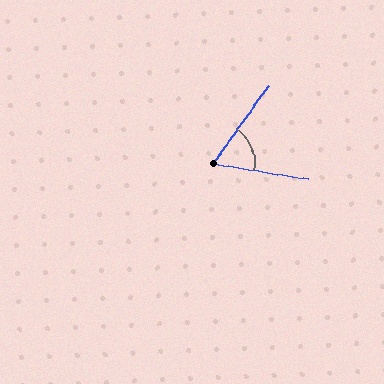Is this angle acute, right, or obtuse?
It is acute.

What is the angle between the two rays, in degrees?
Approximately 64 degrees.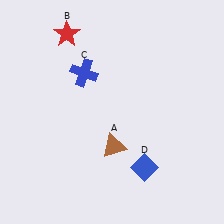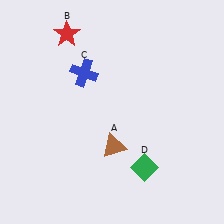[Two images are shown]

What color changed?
The diamond (D) changed from blue in Image 1 to green in Image 2.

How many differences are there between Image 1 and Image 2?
There is 1 difference between the two images.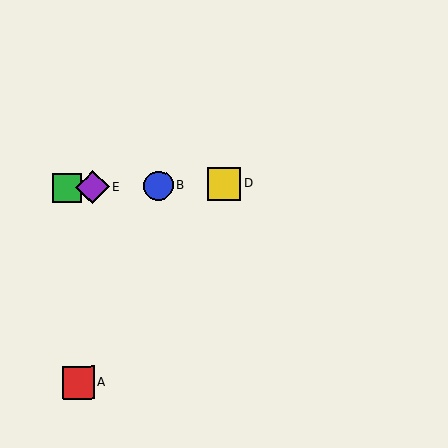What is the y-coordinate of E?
Object E is at y≈187.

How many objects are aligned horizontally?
4 objects (B, C, D, E) are aligned horizontally.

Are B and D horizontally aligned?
Yes, both are at y≈185.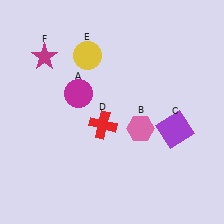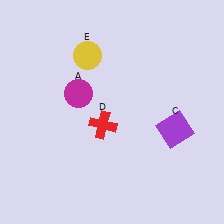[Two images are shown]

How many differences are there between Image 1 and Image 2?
There are 2 differences between the two images.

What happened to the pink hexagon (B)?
The pink hexagon (B) was removed in Image 2. It was in the bottom-right area of Image 1.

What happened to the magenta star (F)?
The magenta star (F) was removed in Image 2. It was in the top-left area of Image 1.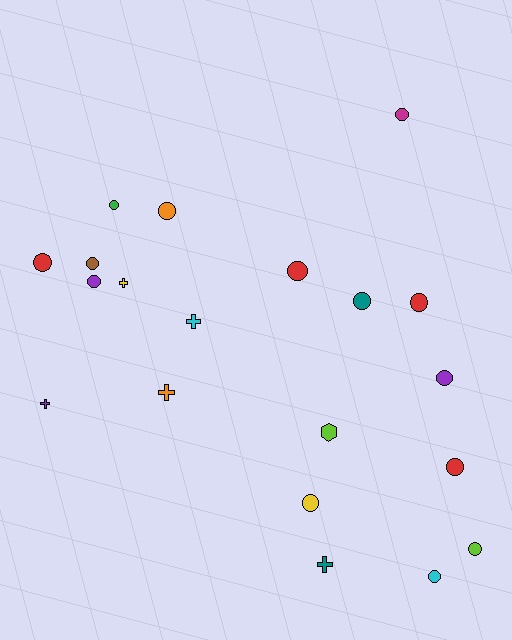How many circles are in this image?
There are 14 circles.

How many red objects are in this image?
There are 4 red objects.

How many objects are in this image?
There are 20 objects.